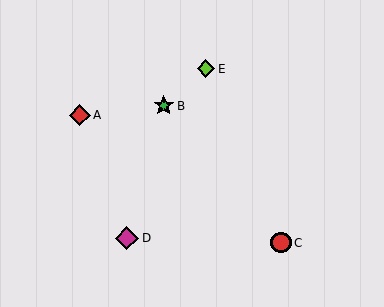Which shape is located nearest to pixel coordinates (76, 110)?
The red diamond (labeled A) at (80, 115) is nearest to that location.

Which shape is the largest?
The magenta diamond (labeled D) is the largest.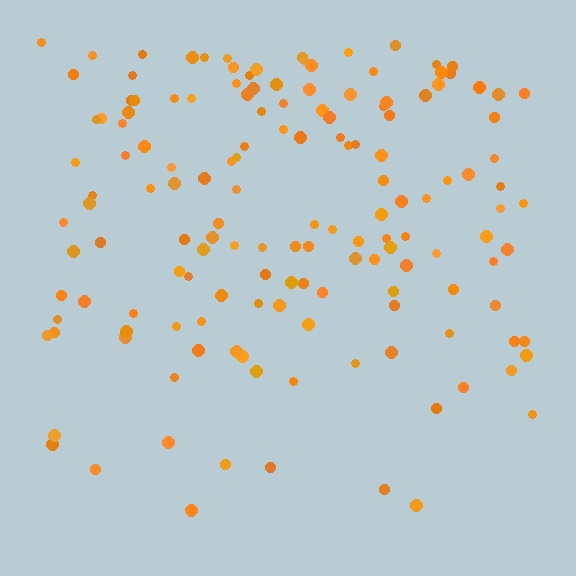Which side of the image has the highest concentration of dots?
The top.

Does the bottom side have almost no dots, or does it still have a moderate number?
Still a moderate number, just noticeably fewer than the top.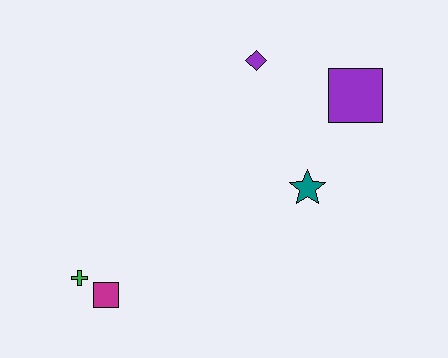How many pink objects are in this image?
There are no pink objects.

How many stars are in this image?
There is 1 star.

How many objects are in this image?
There are 5 objects.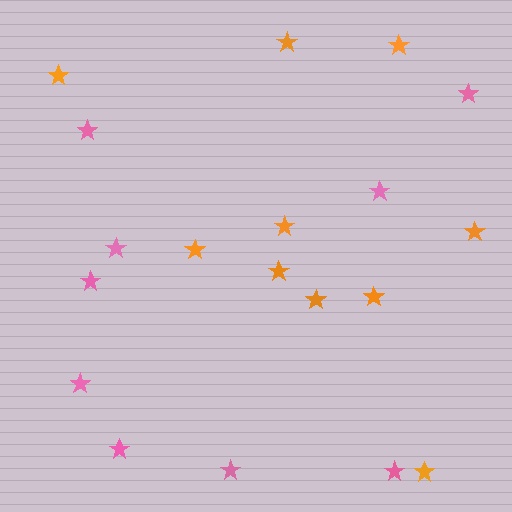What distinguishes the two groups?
There are 2 groups: one group of pink stars (9) and one group of orange stars (10).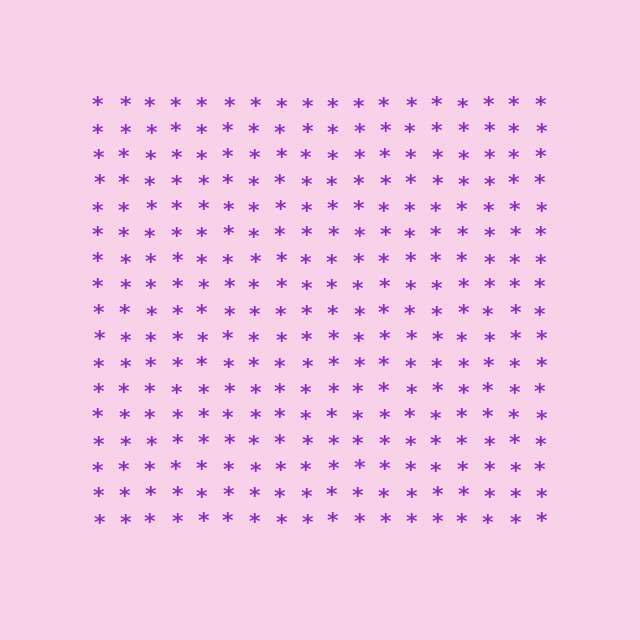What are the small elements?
The small elements are asterisks.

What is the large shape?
The large shape is a square.